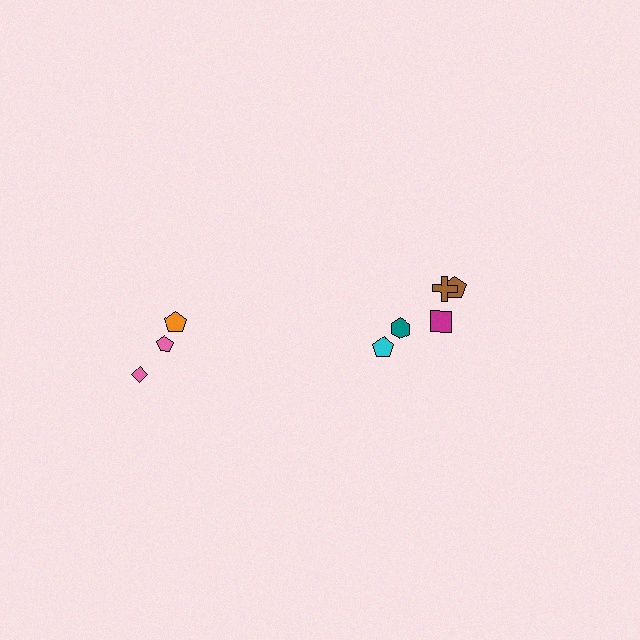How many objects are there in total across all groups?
There are 8 objects.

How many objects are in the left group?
There are 3 objects.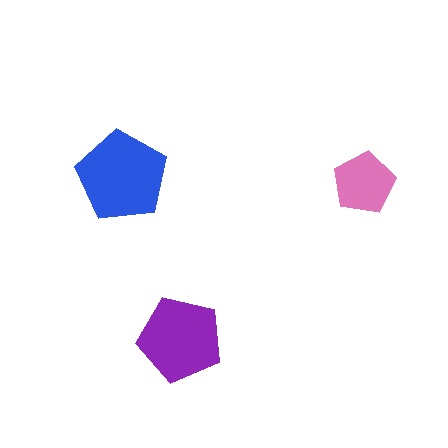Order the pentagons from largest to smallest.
the blue one, the purple one, the pink one.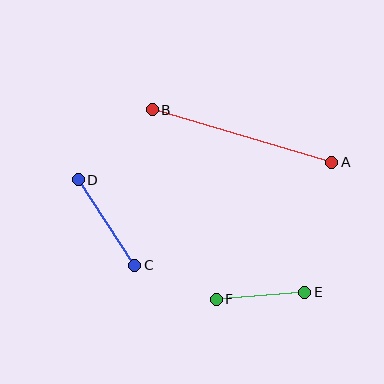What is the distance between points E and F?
The distance is approximately 89 pixels.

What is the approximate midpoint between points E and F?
The midpoint is at approximately (260, 296) pixels.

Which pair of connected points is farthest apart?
Points A and B are farthest apart.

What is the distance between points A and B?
The distance is approximately 187 pixels.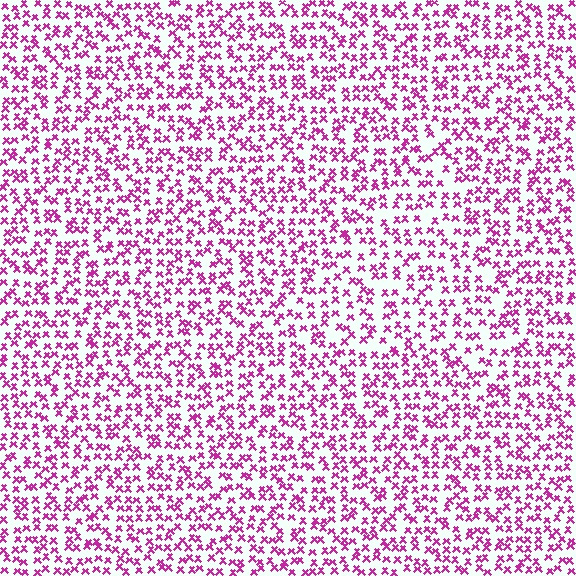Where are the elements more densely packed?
The elements are more densely packed outside the triangle boundary.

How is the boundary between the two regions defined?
The boundary is defined by a change in element density (approximately 1.3x ratio). All elements are the same color, size, and shape.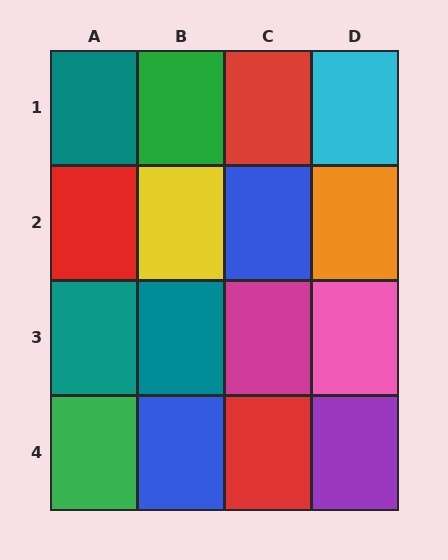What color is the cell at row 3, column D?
Pink.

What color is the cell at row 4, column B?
Blue.